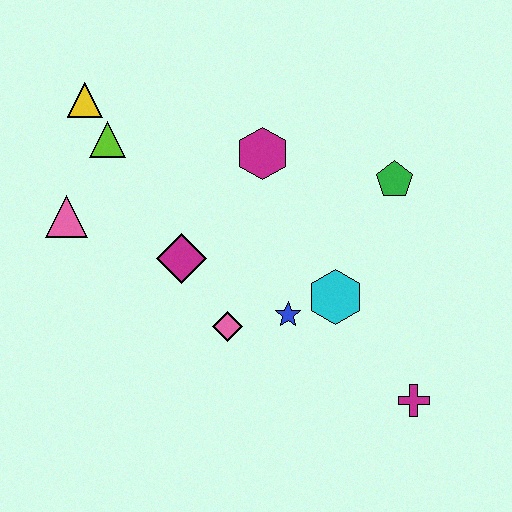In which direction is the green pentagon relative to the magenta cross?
The green pentagon is above the magenta cross.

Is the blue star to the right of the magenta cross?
No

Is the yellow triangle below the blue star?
No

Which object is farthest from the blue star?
The yellow triangle is farthest from the blue star.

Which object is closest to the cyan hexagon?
The blue star is closest to the cyan hexagon.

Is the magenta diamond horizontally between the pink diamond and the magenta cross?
No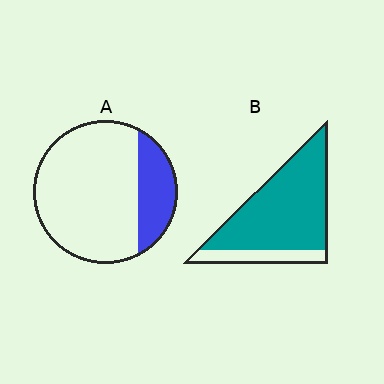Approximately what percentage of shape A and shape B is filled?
A is approximately 20% and B is approximately 80%.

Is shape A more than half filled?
No.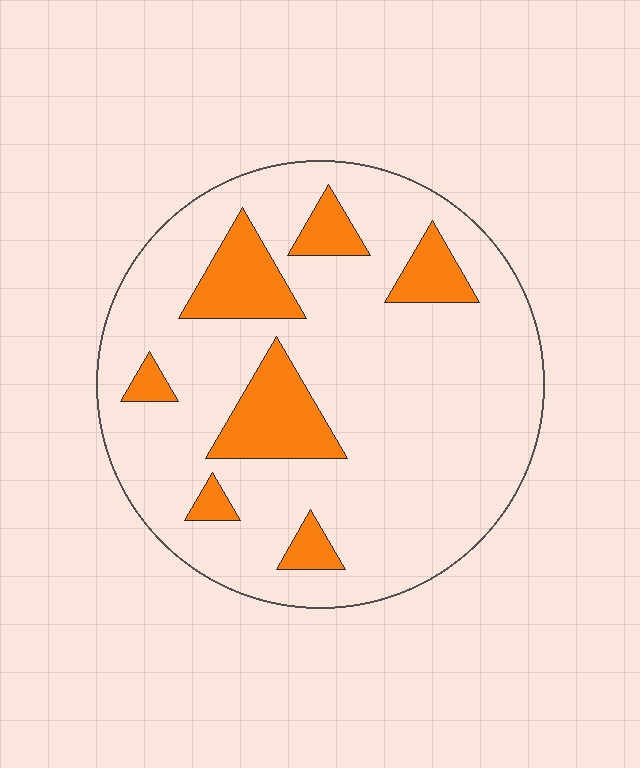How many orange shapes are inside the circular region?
7.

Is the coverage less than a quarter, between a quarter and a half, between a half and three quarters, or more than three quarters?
Less than a quarter.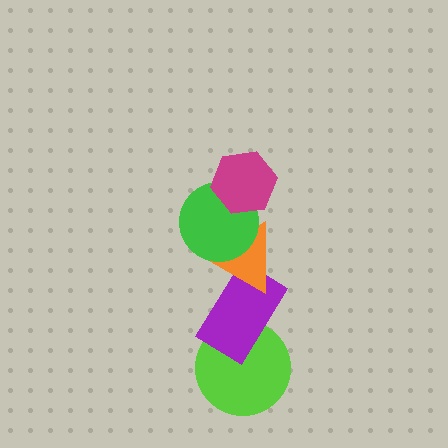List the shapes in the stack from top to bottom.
From top to bottom: the magenta hexagon, the green circle, the orange triangle, the purple rectangle, the lime circle.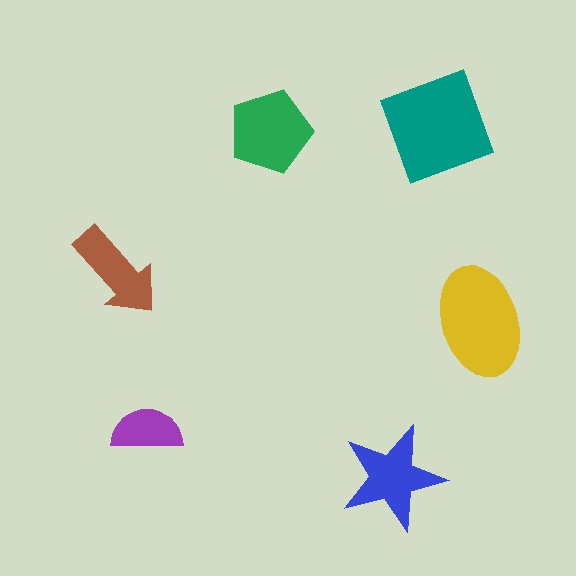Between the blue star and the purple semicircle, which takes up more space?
The blue star.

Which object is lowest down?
The blue star is bottommost.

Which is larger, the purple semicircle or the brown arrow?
The brown arrow.